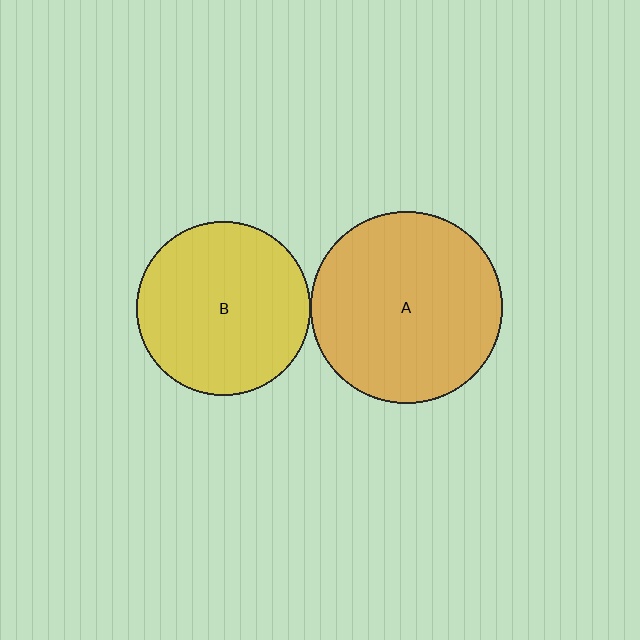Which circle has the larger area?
Circle A (orange).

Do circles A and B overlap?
Yes.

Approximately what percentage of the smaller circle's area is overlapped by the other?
Approximately 5%.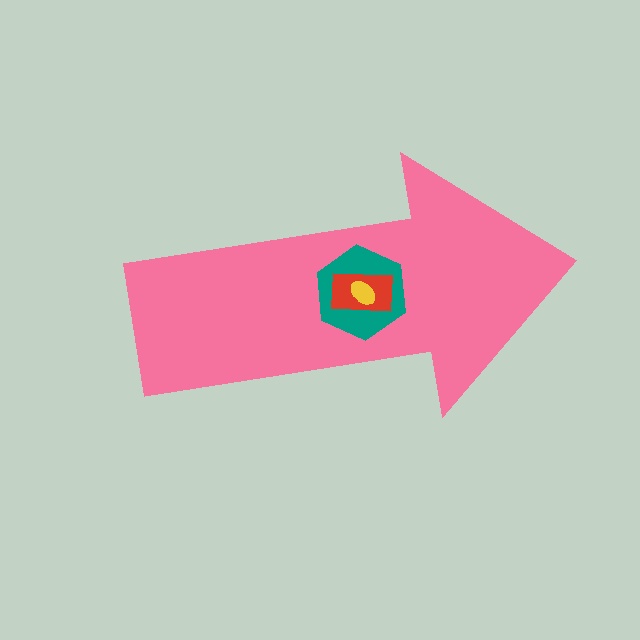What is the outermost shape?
The pink arrow.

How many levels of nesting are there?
4.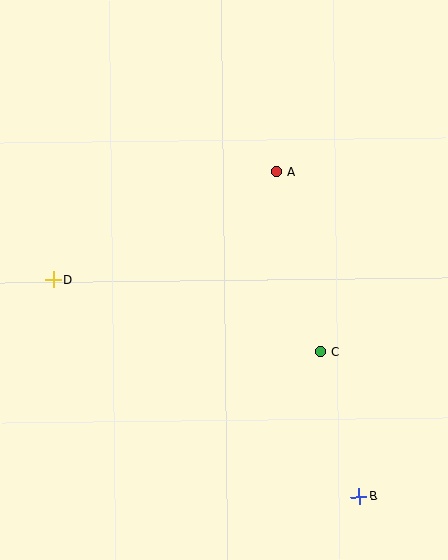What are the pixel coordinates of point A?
Point A is at (276, 172).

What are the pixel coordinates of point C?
Point C is at (320, 352).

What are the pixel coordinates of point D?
Point D is at (53, 280).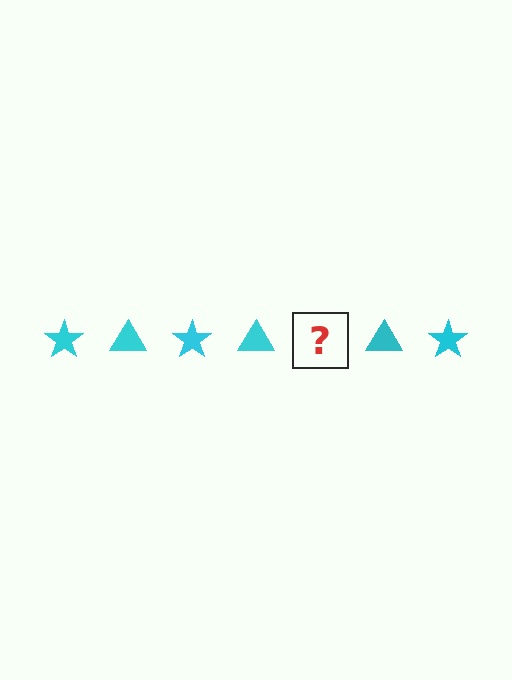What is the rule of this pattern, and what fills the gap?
The rule is that the pattern cycles through star, triangle shapes in cyan. The gap should be filled with a cyan star.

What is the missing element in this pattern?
The missing element is a cyan star.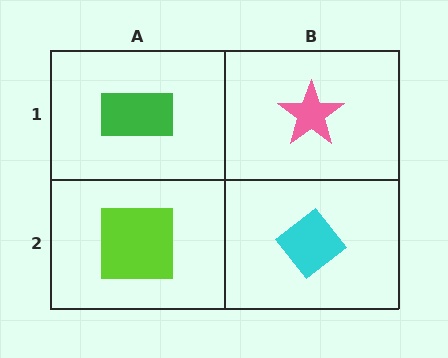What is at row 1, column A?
A green rectangle.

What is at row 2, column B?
A cyan diamond.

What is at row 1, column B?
A pink star.